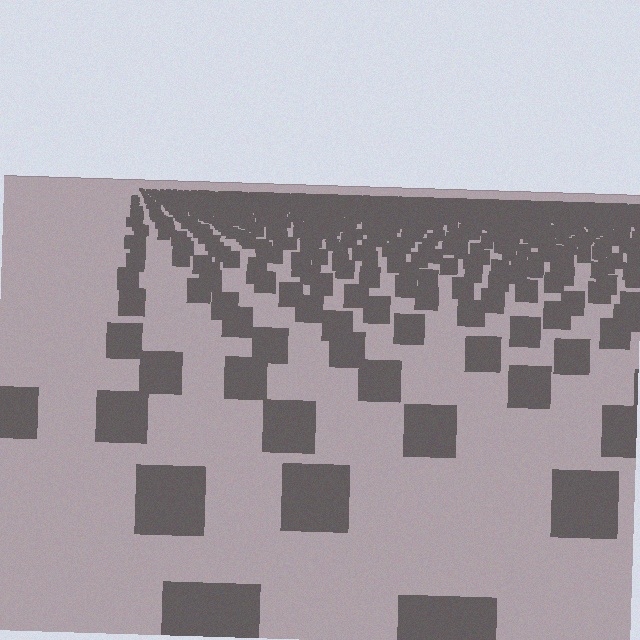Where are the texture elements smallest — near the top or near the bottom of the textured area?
Near the top.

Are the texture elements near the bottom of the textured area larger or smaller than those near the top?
Larger. Near the bottom, elements are closer to the viewer and appear at a bigger on-screen size.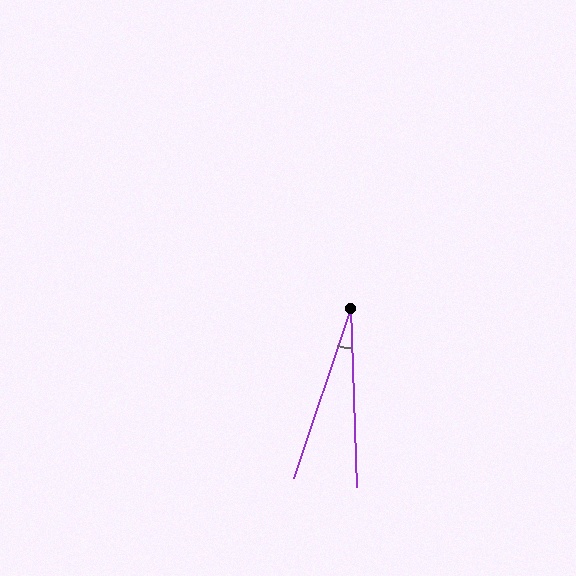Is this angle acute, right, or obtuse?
It is acute.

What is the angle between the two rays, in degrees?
Approximately 20 degrees.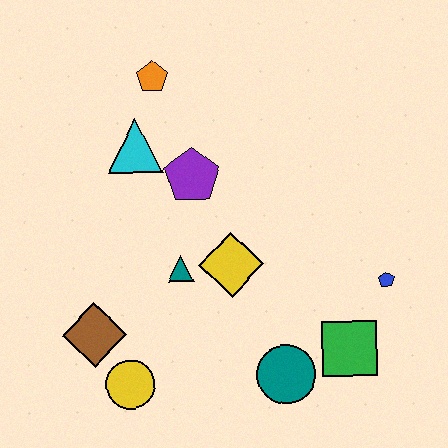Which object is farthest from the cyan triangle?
The green square is farthest from the cyan triangle.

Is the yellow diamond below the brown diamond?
No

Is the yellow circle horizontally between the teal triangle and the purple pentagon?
No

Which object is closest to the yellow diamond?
The teal triangle is closest to the yellow diamond.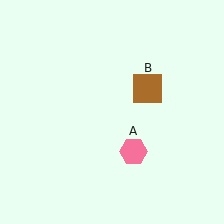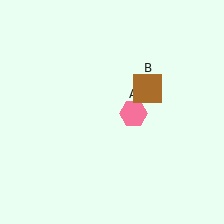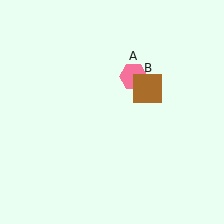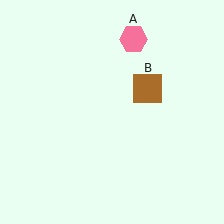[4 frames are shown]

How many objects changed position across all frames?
1 object changed position: pink hexagon (object A).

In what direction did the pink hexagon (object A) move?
The pink hexagon (object A) moved up.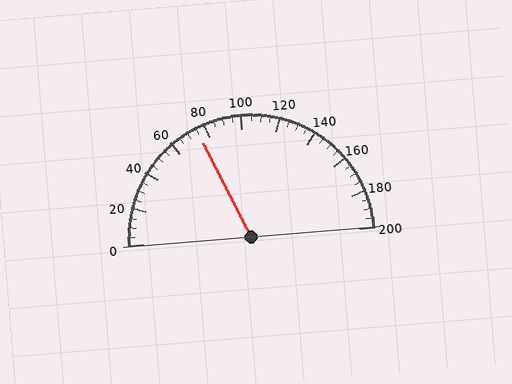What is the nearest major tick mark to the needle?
The nearest major tick mark is 80.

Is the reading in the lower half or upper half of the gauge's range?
The reading is in the lower half of the range (0 to 200).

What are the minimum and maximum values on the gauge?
The gauge ranges from 0 to 200.